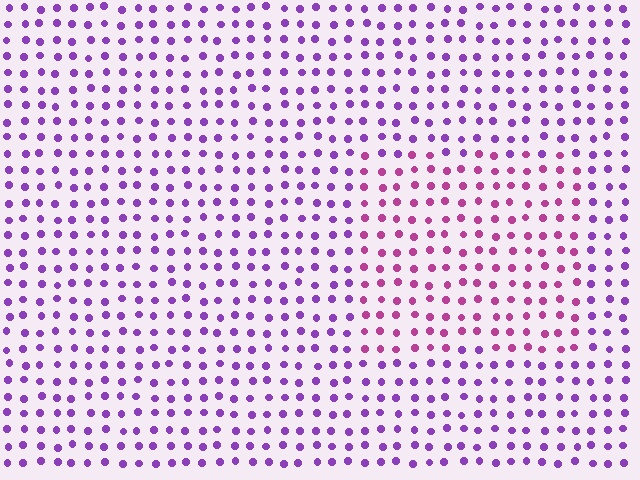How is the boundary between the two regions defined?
The boundary is defined purely by a slight shift in hue (about 40 degrees). Spacing, size, and orientation are identical on both sides.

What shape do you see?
I see a rectangle.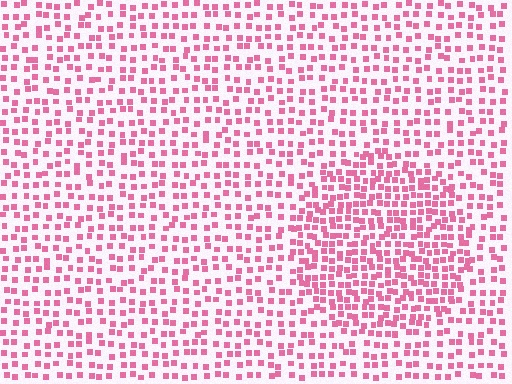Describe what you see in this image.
The image contains small pink elements arranged at two different densities. A circle-shaped region is visible where the elements are more densely packed than the surrounding area.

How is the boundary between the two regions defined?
The boundary is defined by a change in element density (approximately 1.7x ratio). All elements are the same color, size, and shape.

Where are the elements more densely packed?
The elements are more densely packed inside the circle boundary.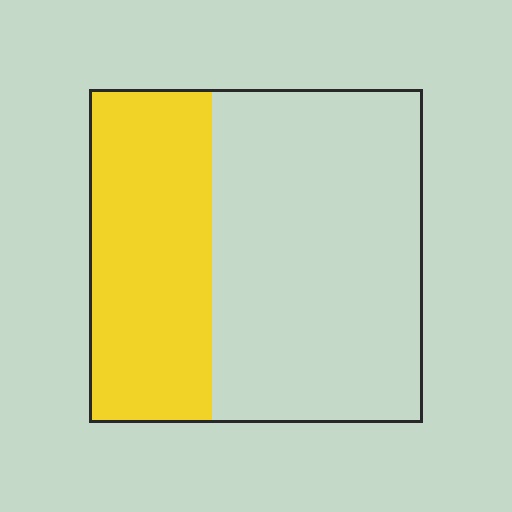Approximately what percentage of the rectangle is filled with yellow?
Approximately 35%.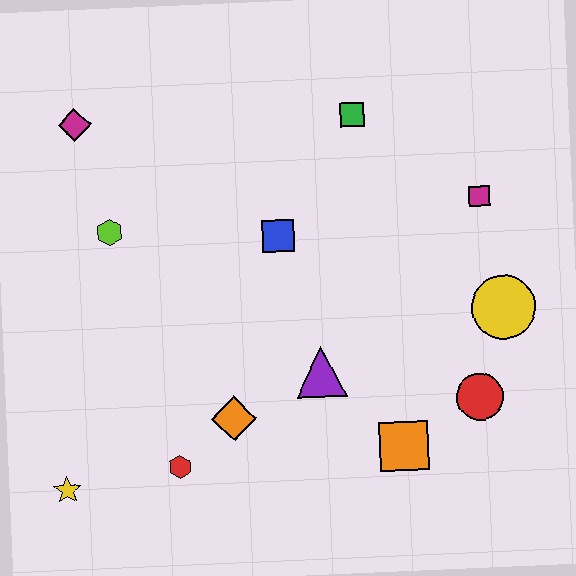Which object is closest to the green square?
The blue square is closest to the green square.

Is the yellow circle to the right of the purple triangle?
Yes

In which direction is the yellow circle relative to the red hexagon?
The yellow circle is to the right of the red hexagon.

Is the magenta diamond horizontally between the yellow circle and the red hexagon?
No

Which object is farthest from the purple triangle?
The magenta diamond is farthest from the purple triangle.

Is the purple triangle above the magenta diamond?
No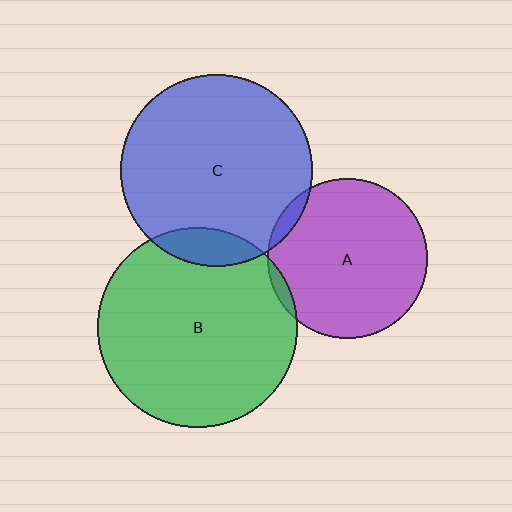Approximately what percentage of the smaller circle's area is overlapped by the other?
Approximately 5%.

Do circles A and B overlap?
Yes.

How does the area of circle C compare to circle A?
Approximately 1.4 times.